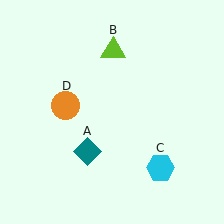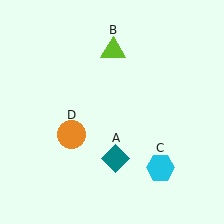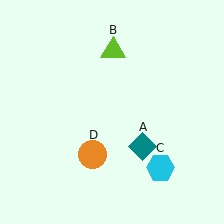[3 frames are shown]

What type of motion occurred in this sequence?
The teal diamond (object A), orange circle (object D) rotated counterclockwise around the center of the scene.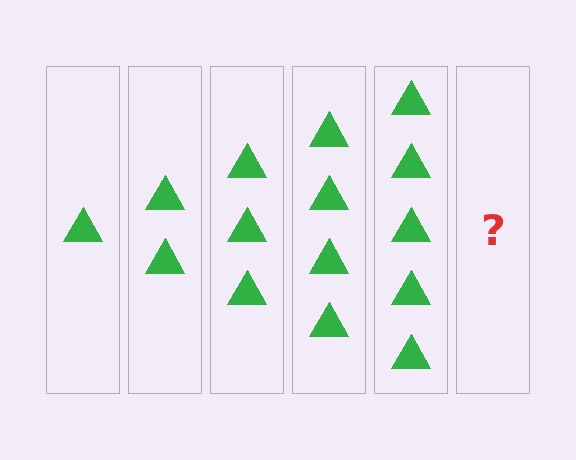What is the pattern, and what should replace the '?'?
The pattern is that each step adds one more triangle. The '?' should be 6 triangles.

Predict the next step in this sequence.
The next step is 6 triangles.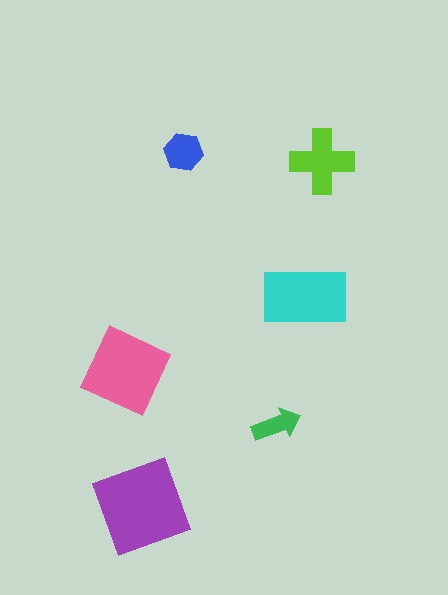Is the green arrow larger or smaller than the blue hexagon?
Smaller.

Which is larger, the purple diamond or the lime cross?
The purple diamond.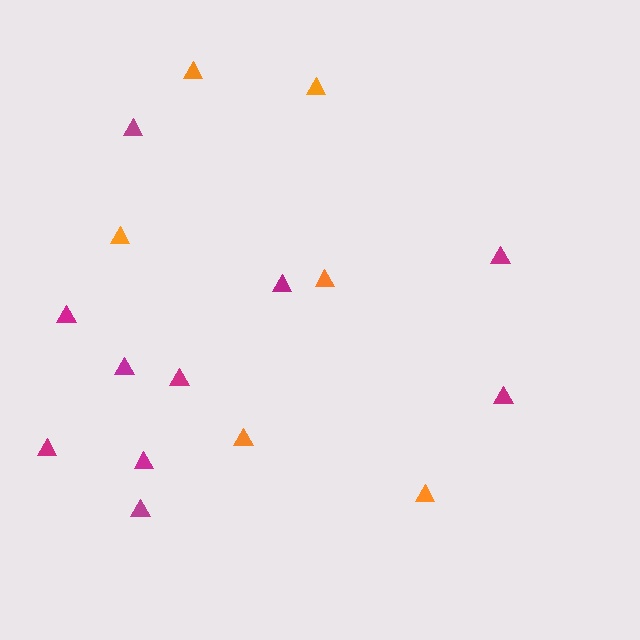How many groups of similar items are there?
There are 2 groups: one group of magenta triangles (10) and one group of orange triangles (6).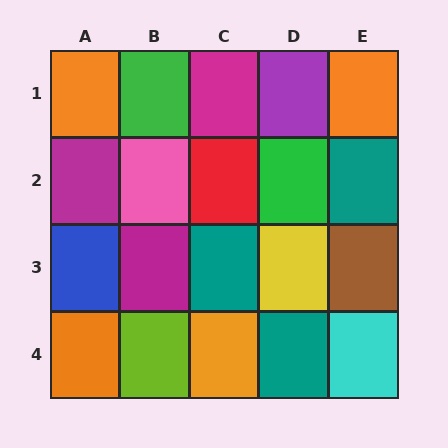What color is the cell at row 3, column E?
Brown.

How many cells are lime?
1 cell is lime.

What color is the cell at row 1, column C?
Magenta.